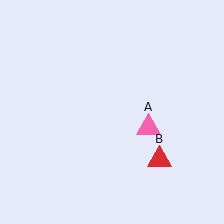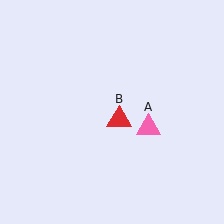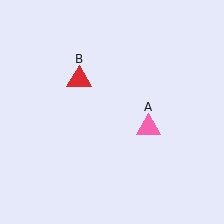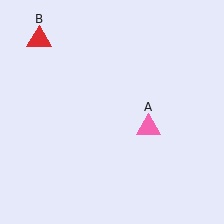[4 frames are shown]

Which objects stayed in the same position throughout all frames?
Pink triangle (object A) remained stationary.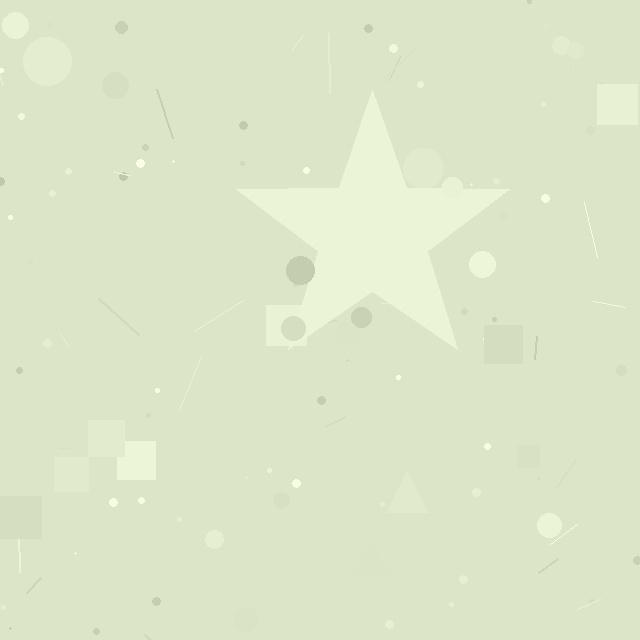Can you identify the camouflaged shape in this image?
The camouflaged shape is a star.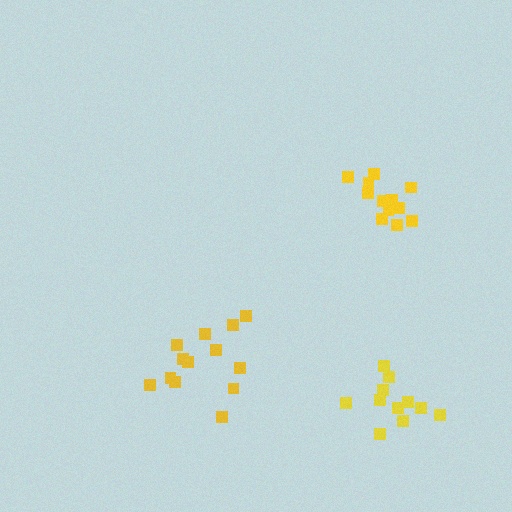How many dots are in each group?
Group 1: 12 dots, Group 2: 12 dots, Group 3: 13 dots (37 total).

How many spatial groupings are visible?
There are 3 spatial groupings.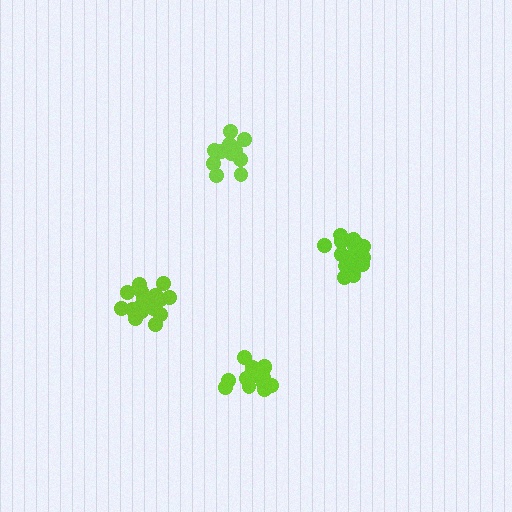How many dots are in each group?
Group 1: 18 dots, Group 2: 15 dots, Group 3: 13 dots, Group 4: 18 dots (64 total).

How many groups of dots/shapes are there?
There are 4 groups.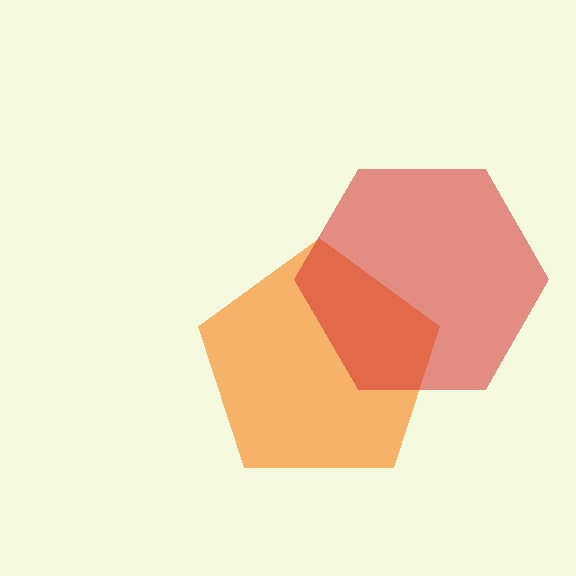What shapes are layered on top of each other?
The layered shapes are: an orange pentagon, a red hexagon.